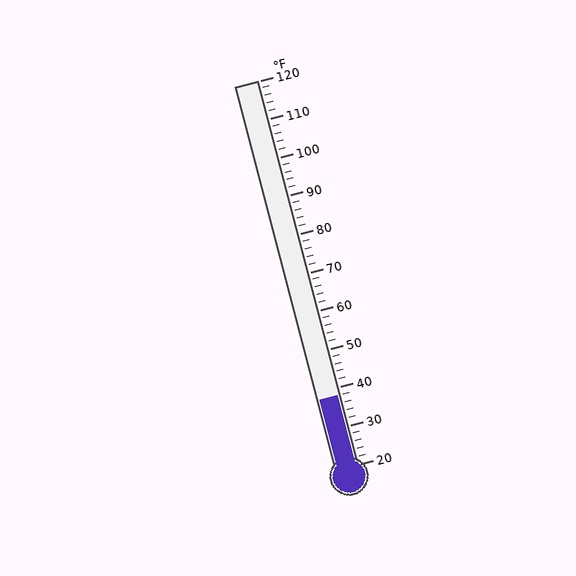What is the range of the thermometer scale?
The thermometer scale ranges from 20°F to 120°F.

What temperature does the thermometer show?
The thermometer shows approximately 38°F.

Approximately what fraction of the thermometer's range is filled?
The thermometer is filled to approximately 20% of its range.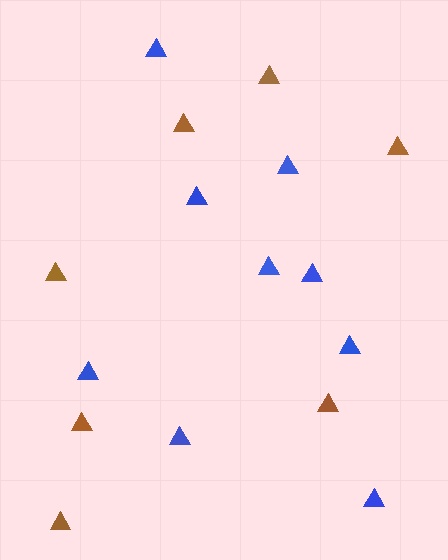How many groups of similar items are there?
There are 2 groups: one group of brown triangles (7) and one group of blue triangles (9).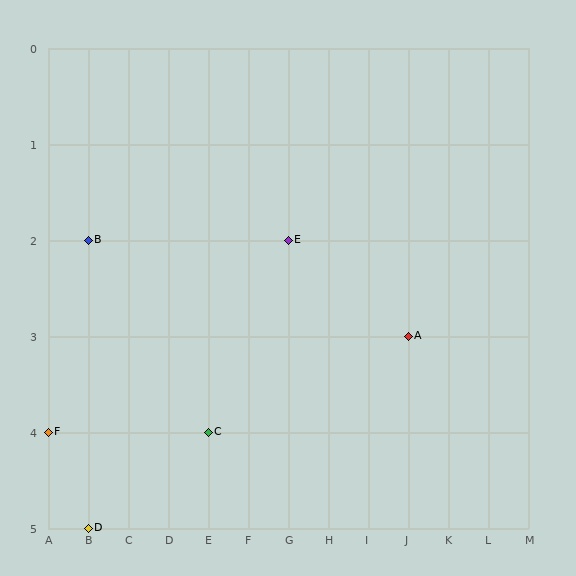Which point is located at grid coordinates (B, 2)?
Point B is at (B, 2).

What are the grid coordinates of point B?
Point B is at grid coordinates (B, 2).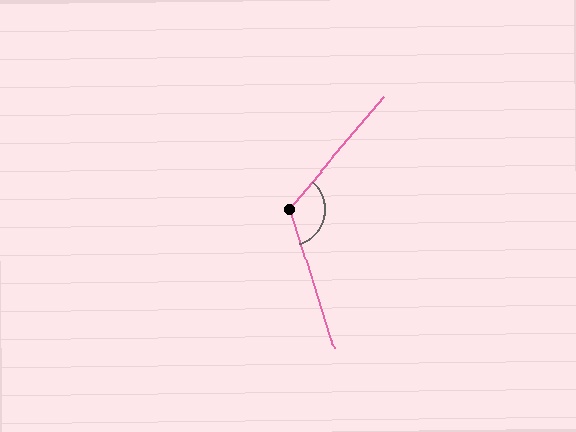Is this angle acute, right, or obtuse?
It is obtuse.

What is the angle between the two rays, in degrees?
Approximately 122 degrees.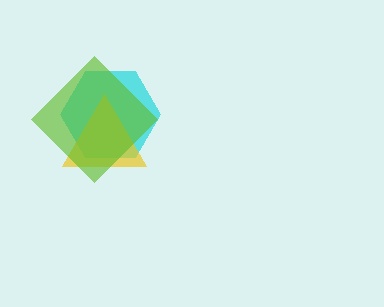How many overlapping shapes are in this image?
There are 3 overlapping shapes in the image.